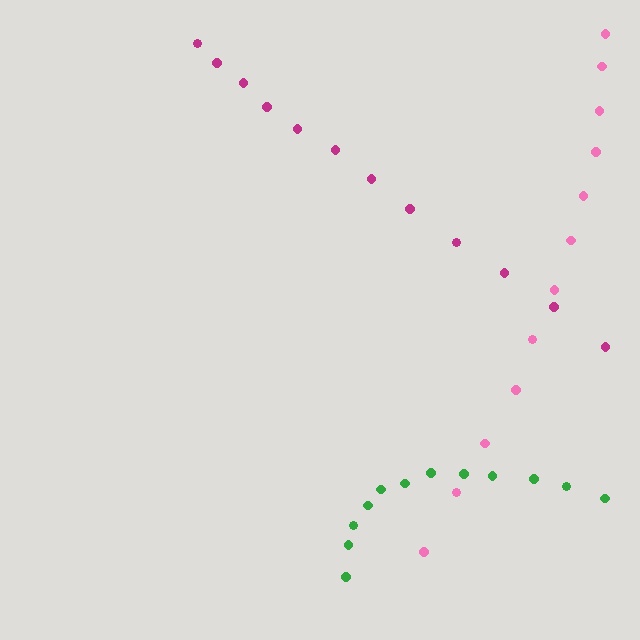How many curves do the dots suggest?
There are 3 distinct paths.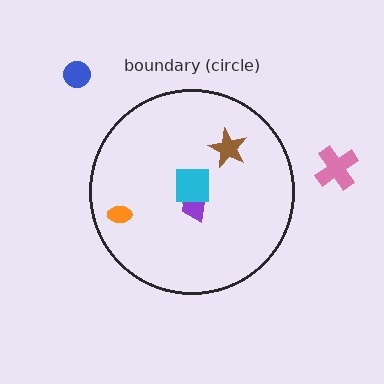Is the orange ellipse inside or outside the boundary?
Inside.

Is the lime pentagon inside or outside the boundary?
Inside.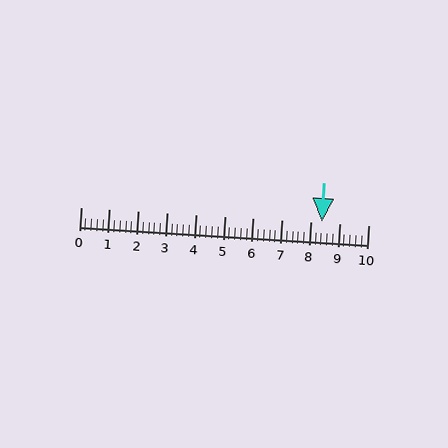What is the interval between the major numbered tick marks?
The major tick marks are spaced 1 units apart.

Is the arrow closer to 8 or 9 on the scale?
The arrow is closer to 8.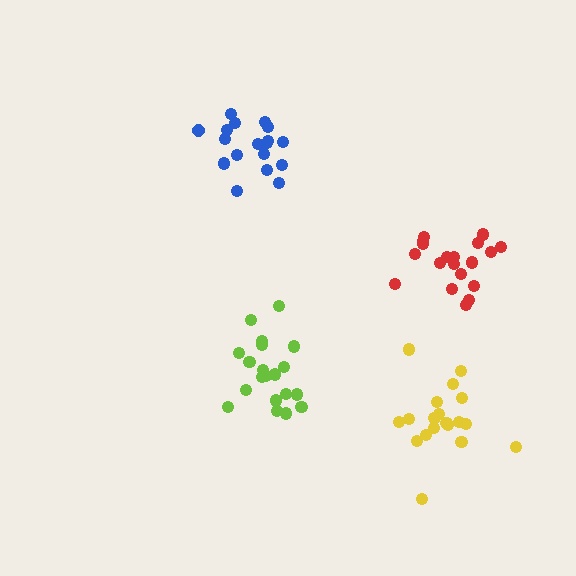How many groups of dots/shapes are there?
There are 4 groups.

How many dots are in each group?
Group 1: 20 dots, Group 2: 18 dots, Group 3: 20 dots, Group 4: 19 dots (77 total).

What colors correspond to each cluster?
The clusters are colored: yellow, blue, lime, red.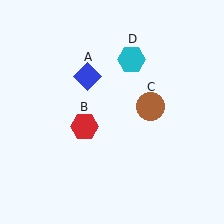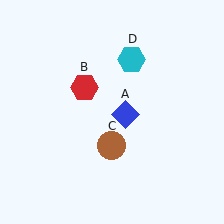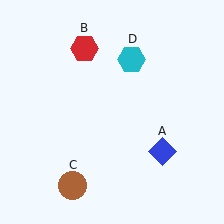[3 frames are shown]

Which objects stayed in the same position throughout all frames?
Cyan hexagon (object D) remained stationary.